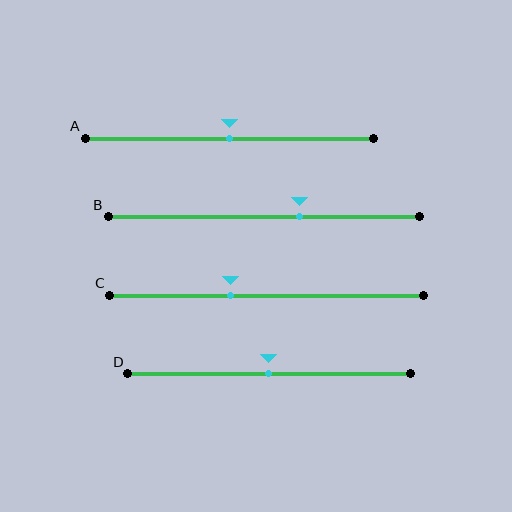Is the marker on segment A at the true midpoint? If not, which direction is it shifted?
Yes, the marker on segment A is at the true midpoint.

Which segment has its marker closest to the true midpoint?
Segment A has its marker closest to the true midpoint.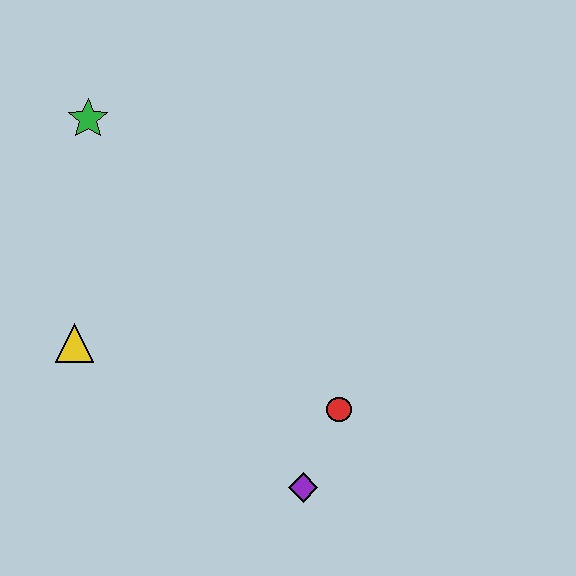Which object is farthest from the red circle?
The green star is farthest from the red circle.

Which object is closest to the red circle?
The purple diamond is closest to the red circle.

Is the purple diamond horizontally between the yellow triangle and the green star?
No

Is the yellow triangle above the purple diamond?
Yes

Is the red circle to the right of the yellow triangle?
Yes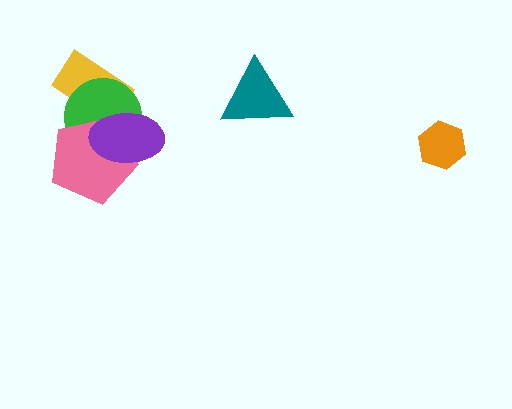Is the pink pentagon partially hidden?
Yes, it is partially covered by another shape.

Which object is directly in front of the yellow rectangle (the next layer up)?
The green circle is directly in front of the yellow rectangle.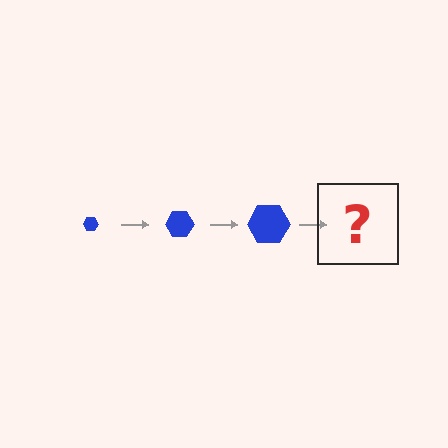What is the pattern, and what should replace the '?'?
The pattern is that the hexagon gets progressively larger each step. The '?' should be a blue hexagon, larger than the previous one.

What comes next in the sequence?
The next element should be a blue hexagon, larger than the previous one.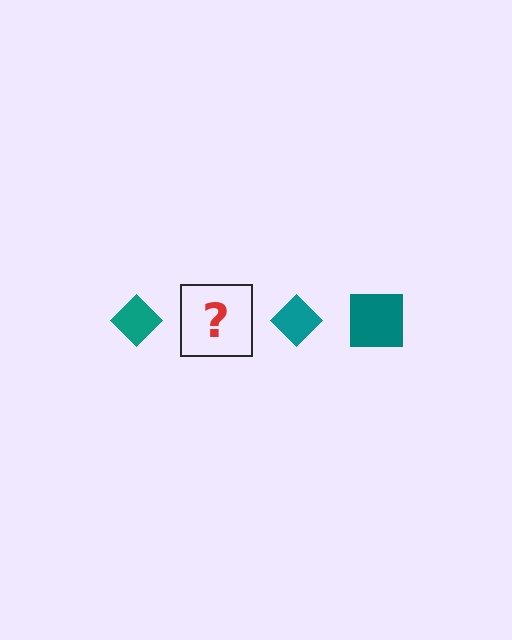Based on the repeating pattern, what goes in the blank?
The blank should be a teal square.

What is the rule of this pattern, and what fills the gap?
The rule is that the pattern cycles through diamond, square shapes in teal. The gap should be filled with a teal square.